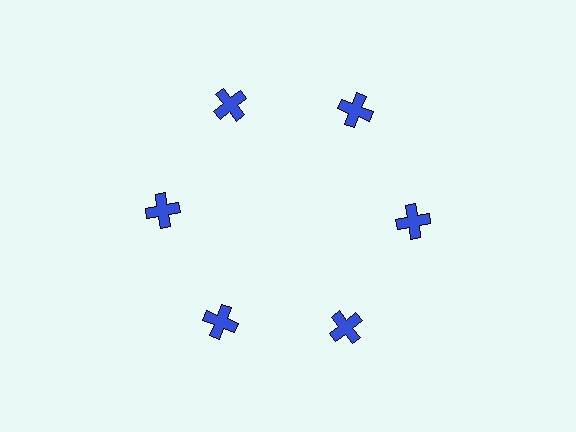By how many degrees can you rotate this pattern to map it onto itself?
The pattern maps onto itself every 60 degrees of rotation.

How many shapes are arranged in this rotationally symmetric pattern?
There are 6 shapes, arranged in 6 groups of 1.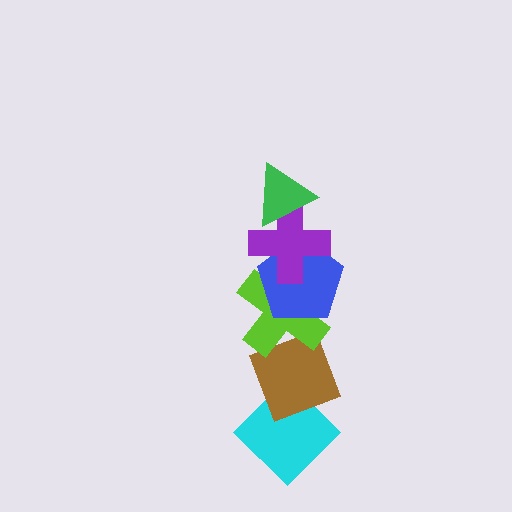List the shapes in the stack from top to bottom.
From top to bottom: the green triangle, the purple cross, the blue pentagon, the lime cross, the brown diamond, the cyan diamond.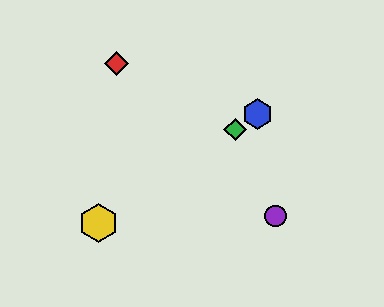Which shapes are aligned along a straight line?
The blue hexagon, the green diamond, the yellow hexagon are aligned along a straight line.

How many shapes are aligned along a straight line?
3 shapes (the blue hexagon, the green diamond, the yellow hexagon) are aligned along a straight line.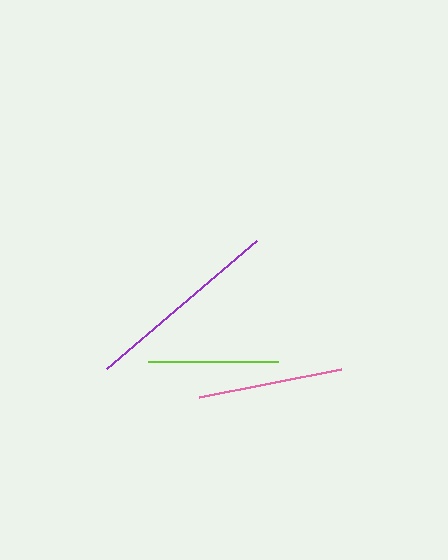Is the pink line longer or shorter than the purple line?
The purple line is longer than the pink line.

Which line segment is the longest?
The purple line is the longest at approximately 197 pixels.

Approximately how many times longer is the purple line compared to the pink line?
The purple line is approximately 1.4 times the length of the pink line.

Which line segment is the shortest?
The lime line is the shortest at approximately 130 pixels.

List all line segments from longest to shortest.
From longest to shortest: purple, pink, lime.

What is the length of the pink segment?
The pink segment is approximately 145 pixels long.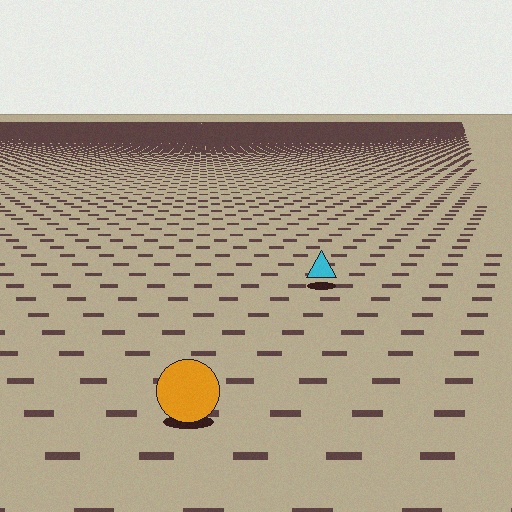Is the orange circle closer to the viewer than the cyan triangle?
Yes. The orange circle is closer — you can tell from the texture gradient: the ground texture is coarser near it.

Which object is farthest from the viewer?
The cyan triangle is farthest from the viewer. It appears smaller and the ground texture around it is denser.